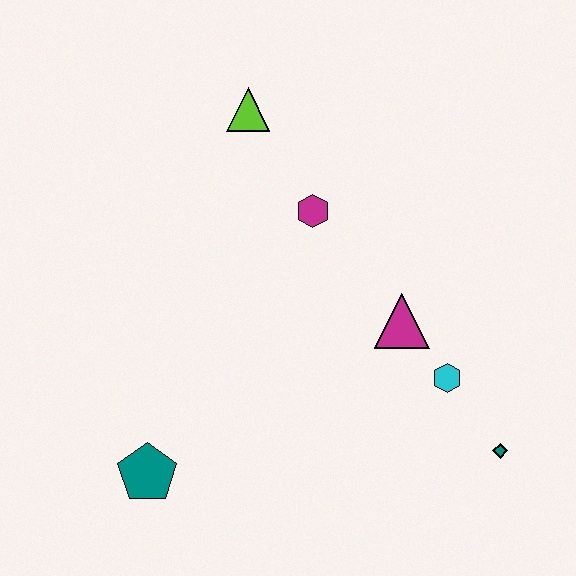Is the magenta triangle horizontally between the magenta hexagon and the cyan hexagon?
Yes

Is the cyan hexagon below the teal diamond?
No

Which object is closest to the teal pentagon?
The magenta triangle is closest to the teal pentagon.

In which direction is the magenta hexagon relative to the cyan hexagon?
The magenta hexagon is above the cyan hexagon.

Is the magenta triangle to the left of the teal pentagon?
No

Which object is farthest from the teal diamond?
The lime triangle is farthest from the teal diamond.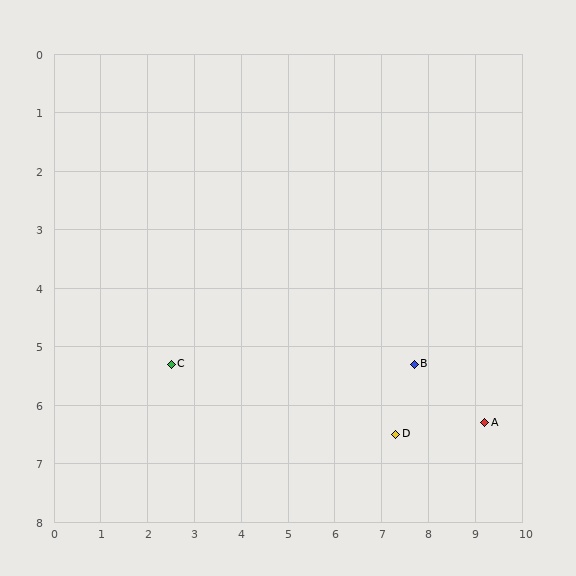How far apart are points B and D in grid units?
Points B and D are about 1.3 grid units apart.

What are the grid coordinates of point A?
Point A is at approximately (9.2, 6.3).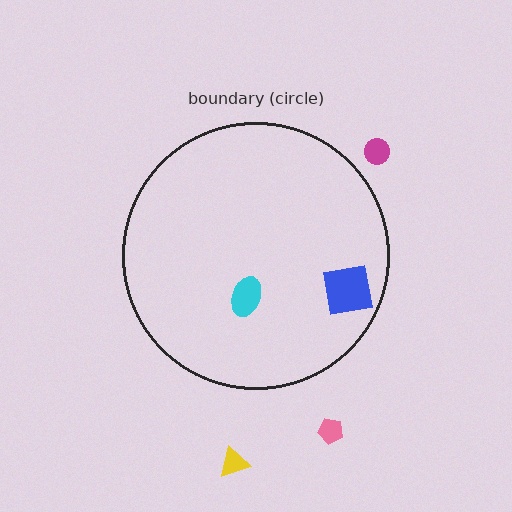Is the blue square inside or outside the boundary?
Inside.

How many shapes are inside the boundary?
2 inside, 3 outside.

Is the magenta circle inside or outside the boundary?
Outside.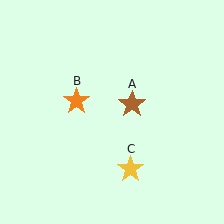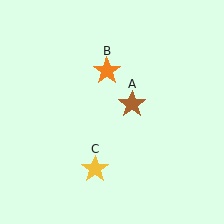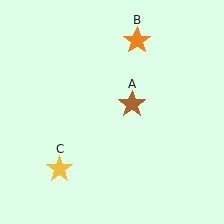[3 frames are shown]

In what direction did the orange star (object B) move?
The orange star (object B) moved up and to the right.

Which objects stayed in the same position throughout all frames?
Brown star (object A) remained stationary.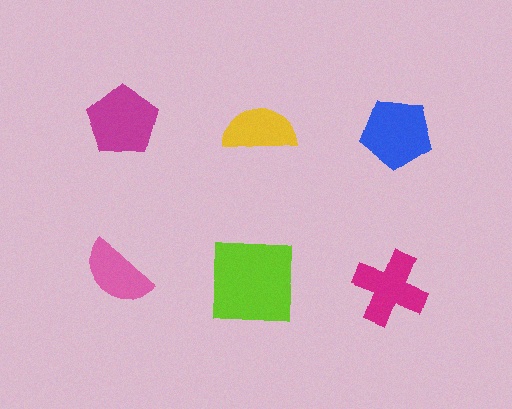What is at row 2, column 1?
A pink semicircle.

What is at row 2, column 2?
A lime square.